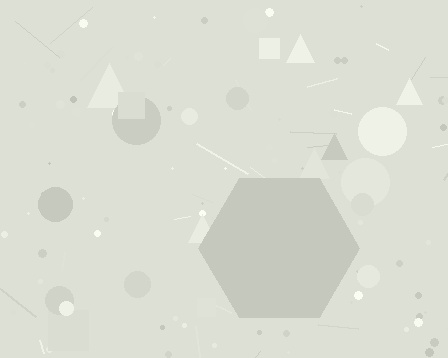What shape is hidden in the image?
A hexagon is hidden in the image.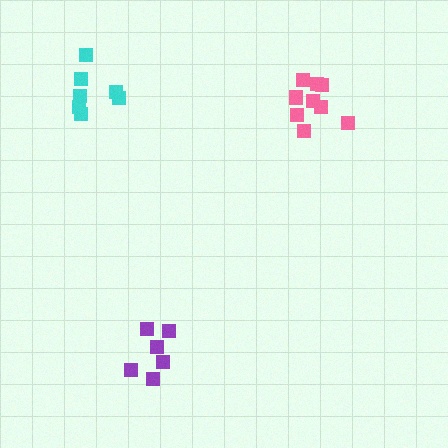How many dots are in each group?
Group 1: 7 dots, Group 2: 9 dots, Group 3: 6 dots (22 total).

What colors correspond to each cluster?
The clusters are colored: cyan, pink, purple.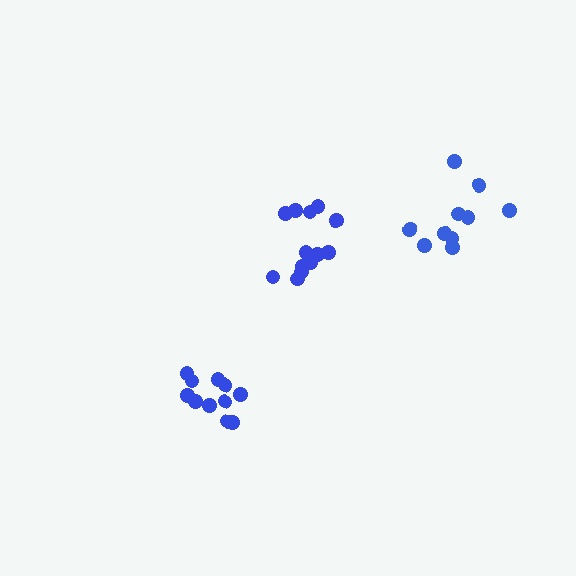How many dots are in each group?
Group 1: 13 dots, Group 2: 11 dots, Group 3: 10 dots (34 total).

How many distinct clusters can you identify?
There are 3 distinct clusters.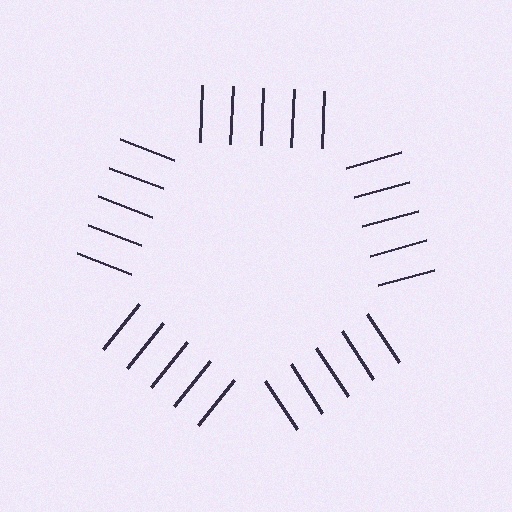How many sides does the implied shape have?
5 sides — the line-ends trace a pentagon.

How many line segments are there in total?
25 — 5 along each of the 5 edges.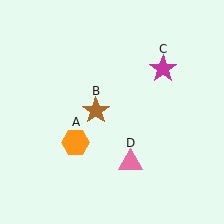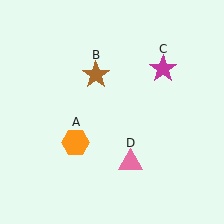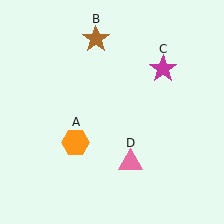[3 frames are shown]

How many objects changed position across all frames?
1 object changed position: brown star (object B).